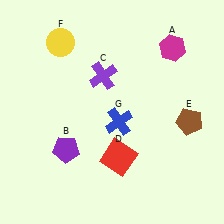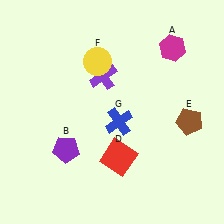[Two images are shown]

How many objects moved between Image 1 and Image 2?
1 object moved between the two images.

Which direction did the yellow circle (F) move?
The yellow circle (F) moved right.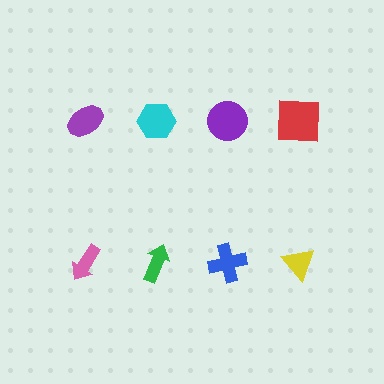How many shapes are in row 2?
4 shapes.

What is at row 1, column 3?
A purple circle.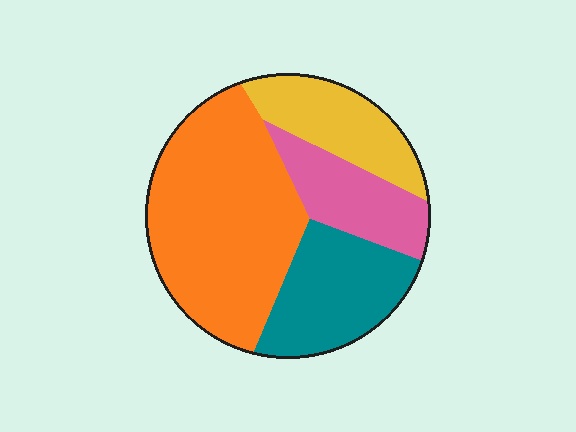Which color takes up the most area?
Orange, at roughly 45%.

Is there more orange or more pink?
Orange.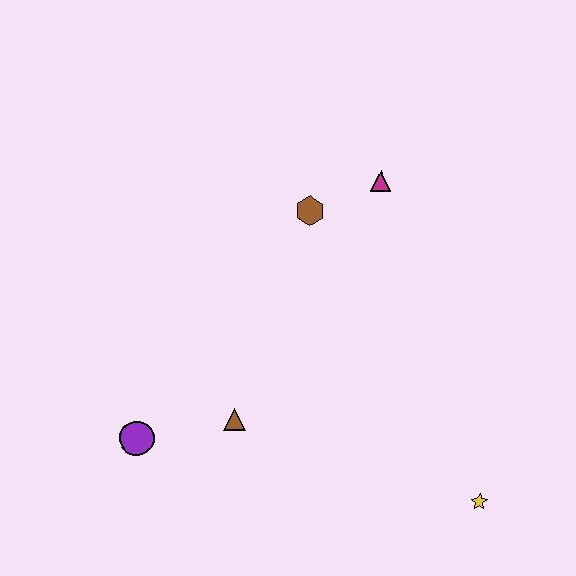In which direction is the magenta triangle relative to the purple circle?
The magenta triangle is above the purple circle.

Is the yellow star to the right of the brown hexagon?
Yes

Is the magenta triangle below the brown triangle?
No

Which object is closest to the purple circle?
The brown triangle is closest to the purple circle.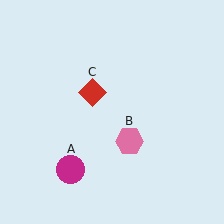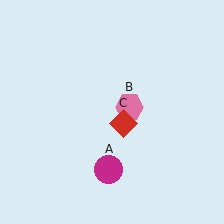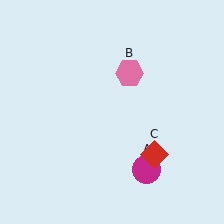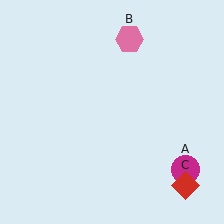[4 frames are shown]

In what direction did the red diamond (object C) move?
The red diamond (object C) moved down and to the right.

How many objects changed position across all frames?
3 objects changed position: magenta circle (object A), pink hexagon (object B), red diamond (object C).